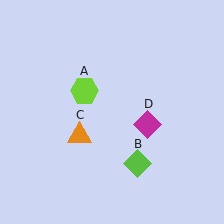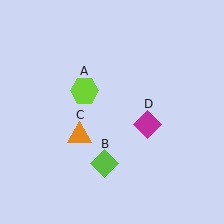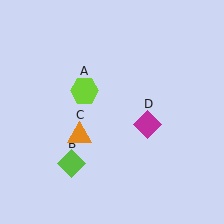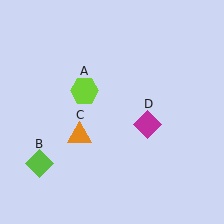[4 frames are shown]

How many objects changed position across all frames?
1 object changed position: lime diamond (object B).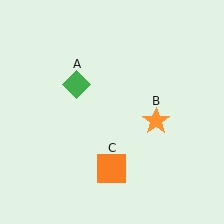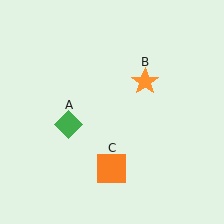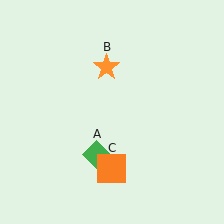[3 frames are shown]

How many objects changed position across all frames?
2 objects changed position: green diamond (object A), orange star (object B).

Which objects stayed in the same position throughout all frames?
Orange square (object C) remained stationary.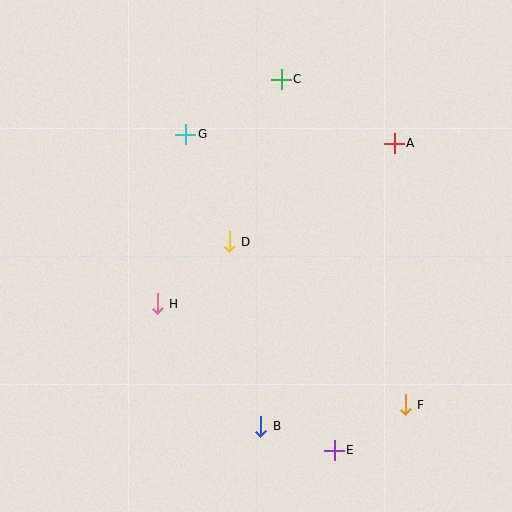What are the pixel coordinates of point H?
Point H is at (157, 304).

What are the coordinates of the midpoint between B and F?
The midpoint between B and F is at (333, 415).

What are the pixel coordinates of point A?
Point A is at (394, 143).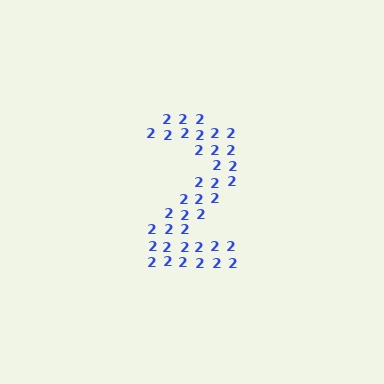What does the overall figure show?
The overall figure shows the digit 2.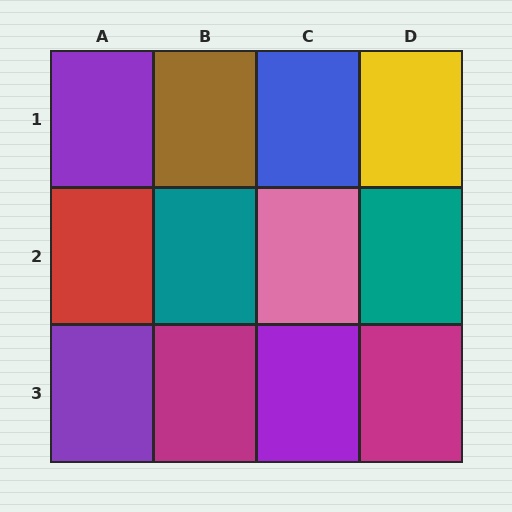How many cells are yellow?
1 cell is yellow.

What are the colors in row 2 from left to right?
Red, teal, pink, teal.